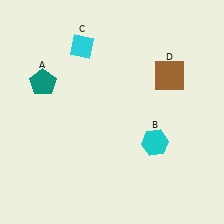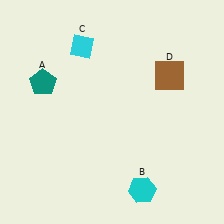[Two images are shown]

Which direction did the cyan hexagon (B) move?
The cyan hexagon (B) moved down.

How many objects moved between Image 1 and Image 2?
1 object moved between the two images.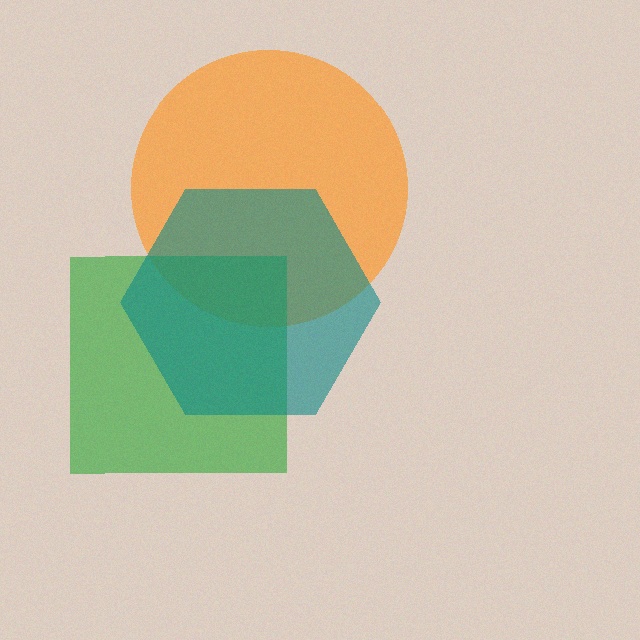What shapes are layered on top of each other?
The layered shapes are: an orange circle, a green square, a teal hexagon.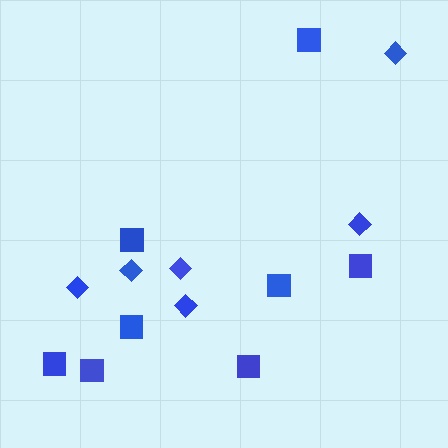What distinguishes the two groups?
There are 2 groups: one group of diamonds (6) and one group of squares (8).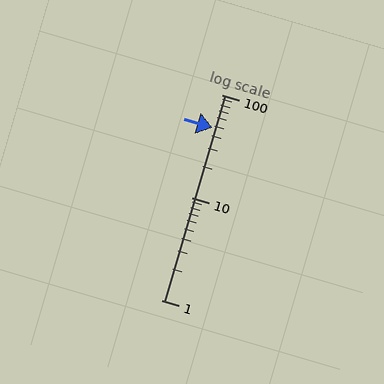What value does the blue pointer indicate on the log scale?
The pointer indicates approximately 48.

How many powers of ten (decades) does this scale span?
The scale spans 2 decades, from 1 to 100.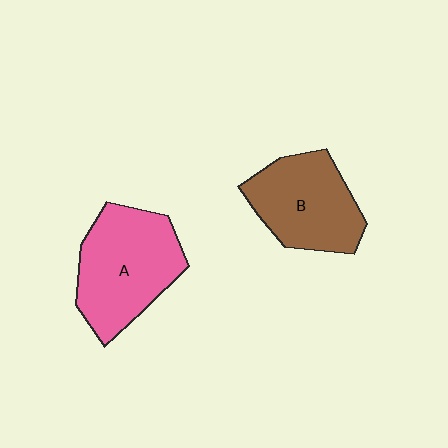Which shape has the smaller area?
Shape B (brown).